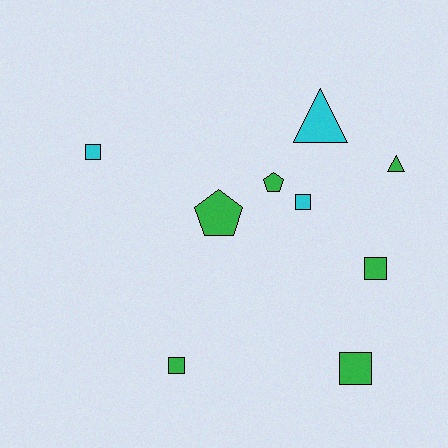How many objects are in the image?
There are 9 objects.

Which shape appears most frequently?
Square, with 5 objects.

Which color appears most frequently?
Green, with 6 objects.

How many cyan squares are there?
There are 2 cyan squares.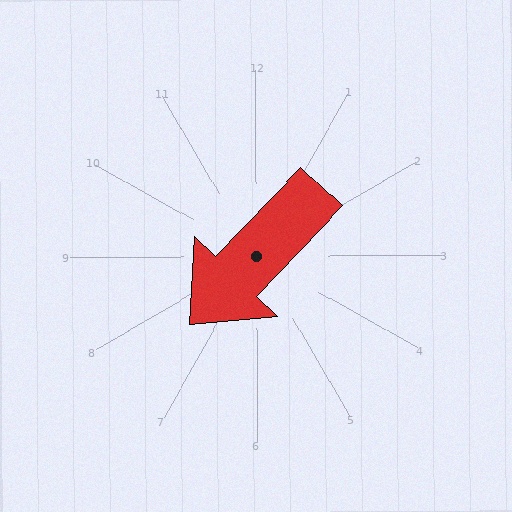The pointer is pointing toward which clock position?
Roughly 7 o'clock.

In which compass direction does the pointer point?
Southwest.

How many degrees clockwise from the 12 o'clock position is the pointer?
Approximately 224 degrees.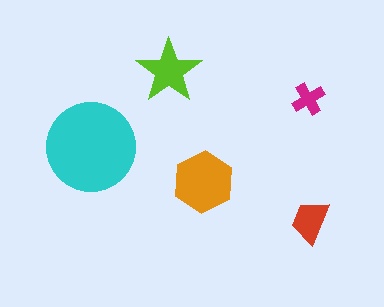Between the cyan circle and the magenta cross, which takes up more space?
The cyan circle.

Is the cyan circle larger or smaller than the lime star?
Larger.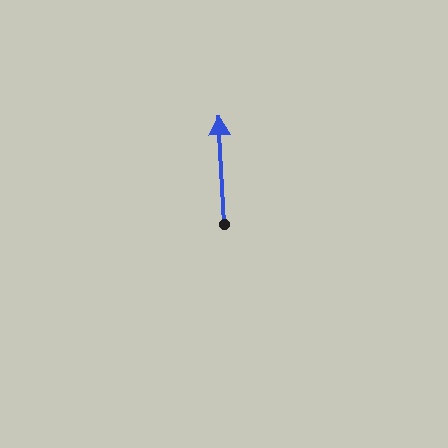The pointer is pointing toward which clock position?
Roughly 12 o'clock.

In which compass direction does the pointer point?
North.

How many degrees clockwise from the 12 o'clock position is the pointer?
Approximately 357 degrees.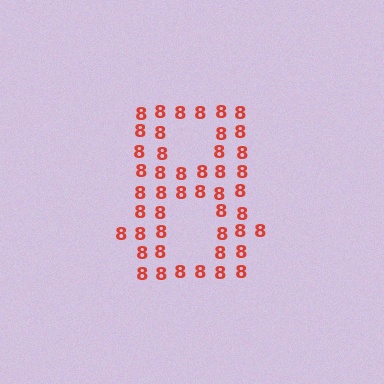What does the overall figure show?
The overall figure shows the digit 8.